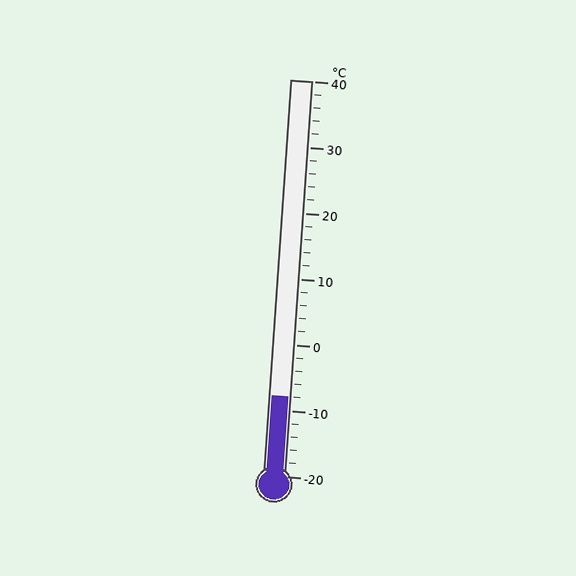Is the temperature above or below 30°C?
The temperature is below 30°C.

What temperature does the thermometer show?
The thermometer shows approximately -8°C.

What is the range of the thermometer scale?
The thermometer scale ranges from -20°C to 40°C.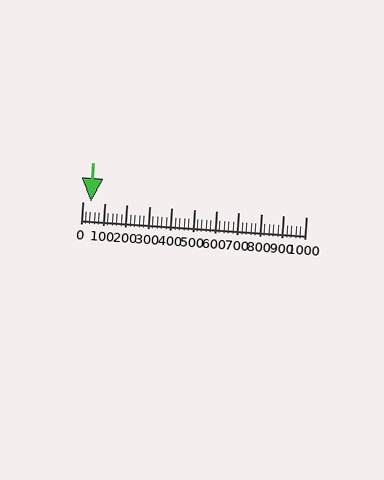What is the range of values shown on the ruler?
The ruler shows values from 0 to 1000.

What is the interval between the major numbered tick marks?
The major tick marks are spaced 100 units apart.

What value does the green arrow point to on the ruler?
The green arrow points to approximately 40.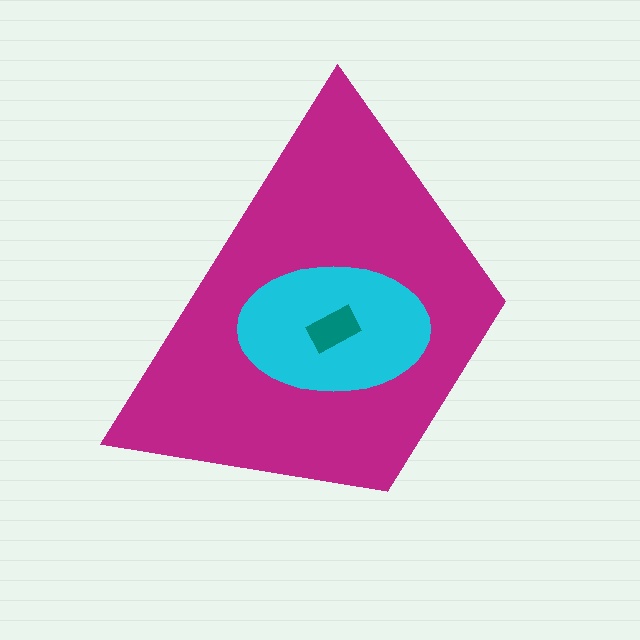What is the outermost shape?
The magenta trapezoid.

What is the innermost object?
The teal rectangle.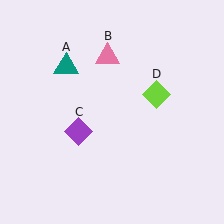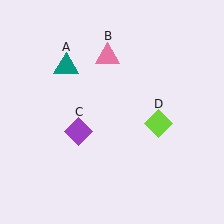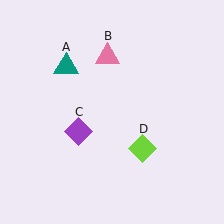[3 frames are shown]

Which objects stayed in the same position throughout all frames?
Teal triangle (object A) and pink triangle (object B) and purple diamond (object C) remained stationary.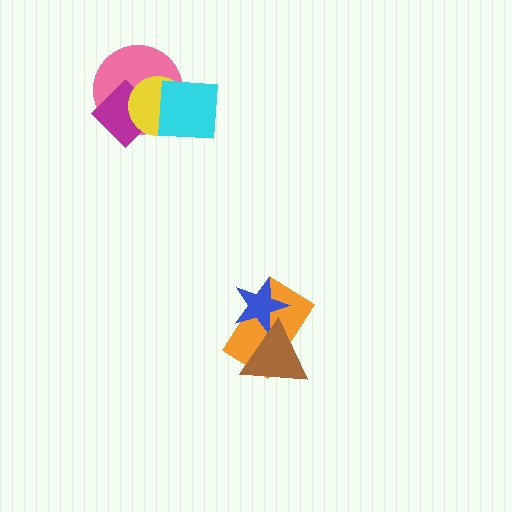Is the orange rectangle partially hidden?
Yes, it is partially covered by another shape.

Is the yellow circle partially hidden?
Yes, it is partially covered by another shape.